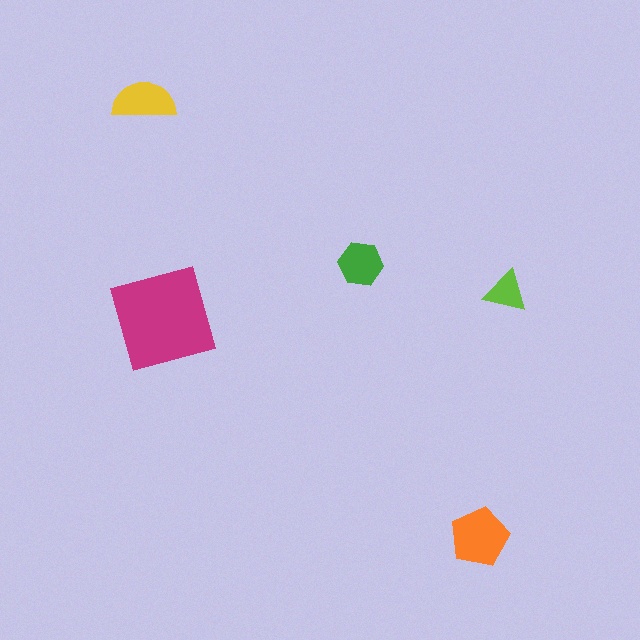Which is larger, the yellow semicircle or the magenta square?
The magenta square.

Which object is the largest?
The magenta square.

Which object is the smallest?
The lime triangle.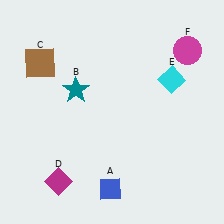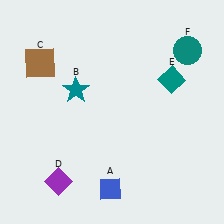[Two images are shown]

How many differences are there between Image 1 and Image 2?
There are 3 differences between the two images.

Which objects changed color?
D changed from magenta to purple. E changed from cyan to teal. F changed from magenta to teal.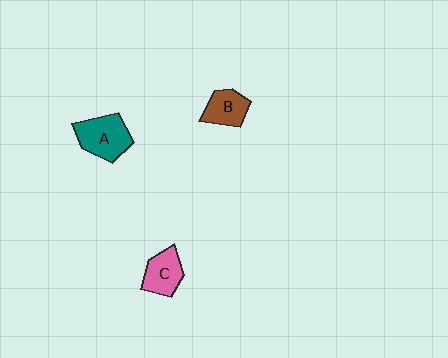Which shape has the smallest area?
Shape B (brown).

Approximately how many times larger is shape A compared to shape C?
Approximately 1.3 times.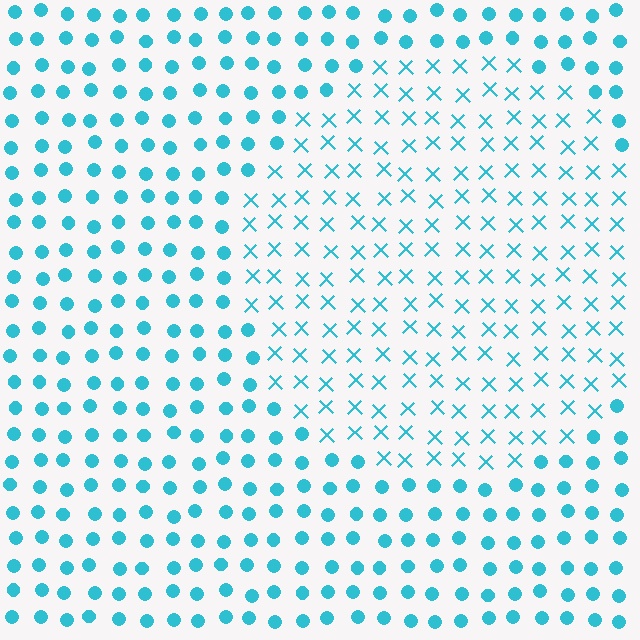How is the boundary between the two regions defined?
The boundary is defined by a change in element shape: X marks inside vs. circles outside. All elements share the same color and spacing.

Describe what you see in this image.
The image is filled with small cyan elements arranged in a uniform grid. A circle-shaped region contains X marks, while the surrounding area contains circles. The boundary is defined purely by the change in element shape.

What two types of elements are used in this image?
The image uses X marks inside the circle region and circles outside it.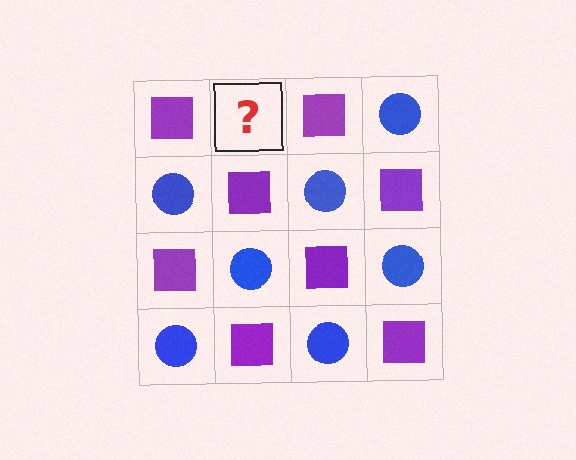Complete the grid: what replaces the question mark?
The question mark should be replaced with a blue circle.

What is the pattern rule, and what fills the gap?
The rule is that it alternates purple square and blue circle in a checkerboard pattern. The gap should be filled with a blue circle.